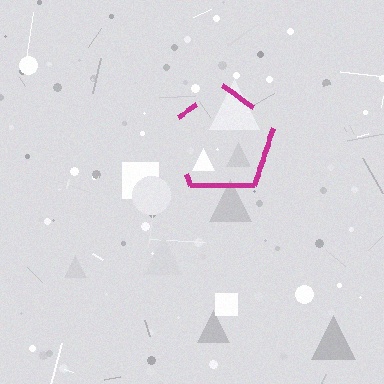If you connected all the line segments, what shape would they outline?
They would outline a pentagon.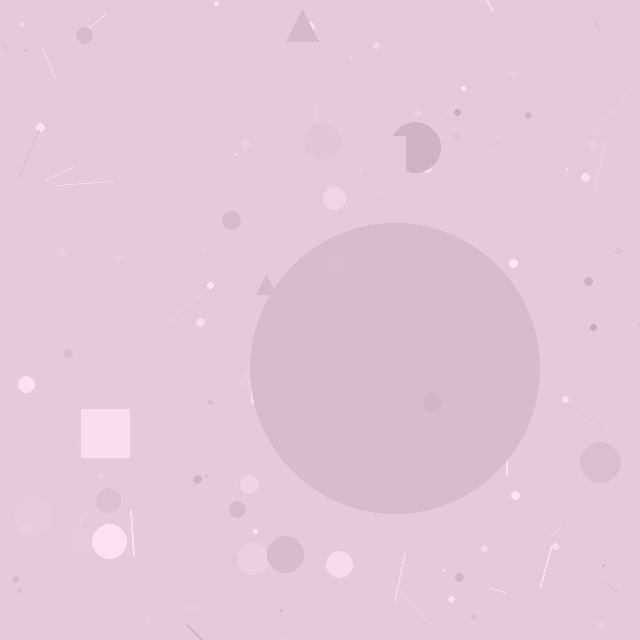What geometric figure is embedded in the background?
A circle is embedded in the background.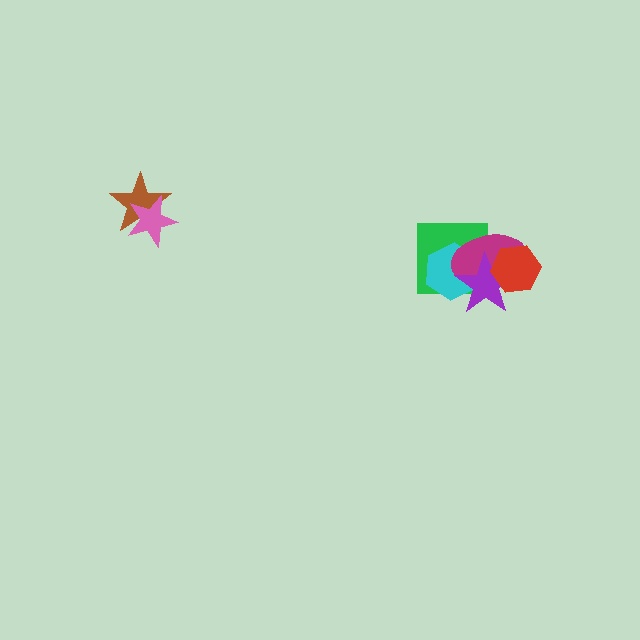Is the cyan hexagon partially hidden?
Yes, it is partially covered by another shape.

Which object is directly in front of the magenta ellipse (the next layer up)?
The purple star is directly in front of the magenta ellipse.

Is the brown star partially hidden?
Yes, it is partially covered by another shape.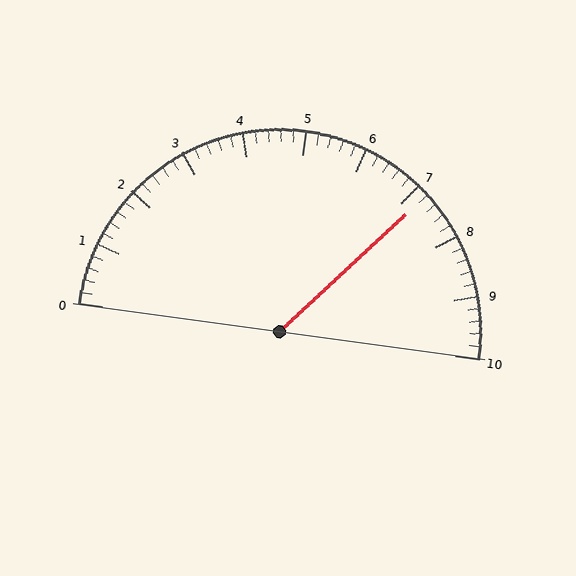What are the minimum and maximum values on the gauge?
The gauge ranges from 0 to 10.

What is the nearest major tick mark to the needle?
The nearest major tick mark is 7.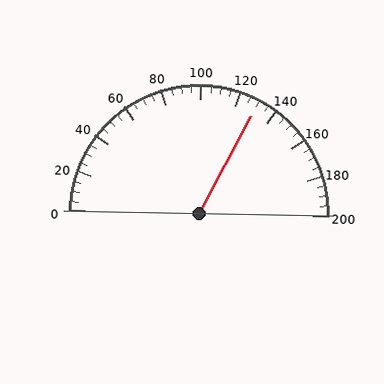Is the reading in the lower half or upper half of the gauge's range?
The reading is in the upper half of the range (0 to 200).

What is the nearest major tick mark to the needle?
The nearest major tick mark is 120.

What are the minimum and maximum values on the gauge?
The gauge ranges from 0 to 200.